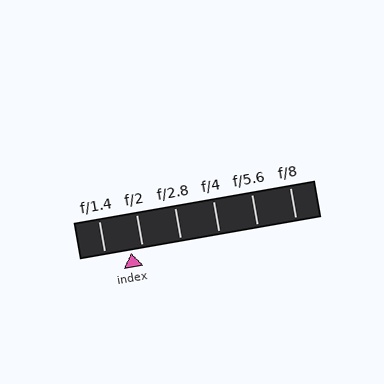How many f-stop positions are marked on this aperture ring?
There are 6 f-stop positions marked.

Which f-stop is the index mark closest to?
The index mark is closest to f/2.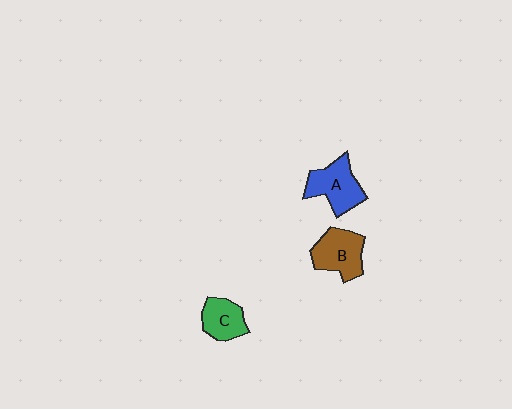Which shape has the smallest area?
Shape C (green).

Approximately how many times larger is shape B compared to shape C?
Approximately 1.3 times.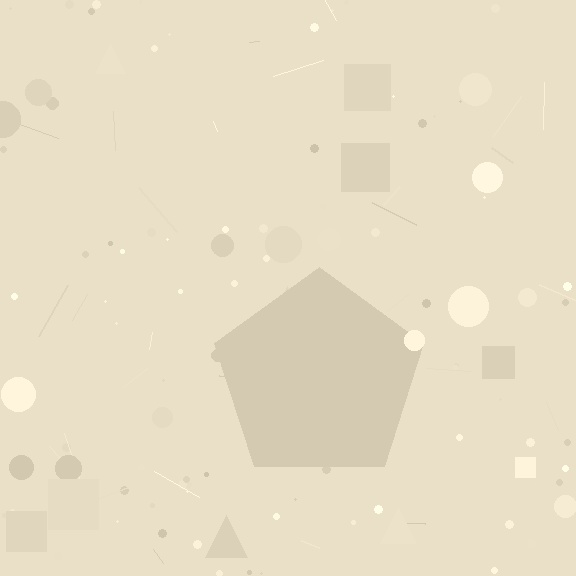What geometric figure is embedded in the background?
A pentagon is embedded in the background.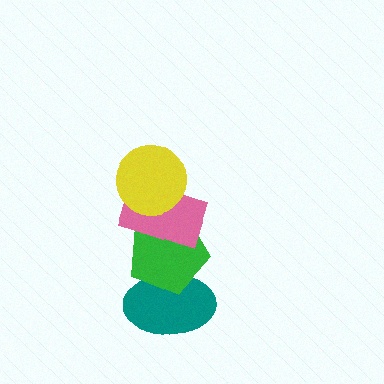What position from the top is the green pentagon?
The green pentagon is 3rd from the top.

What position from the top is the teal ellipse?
The teal ellipse is 4th from the top.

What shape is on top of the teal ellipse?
The green pentagon is on top of the teal ellipse.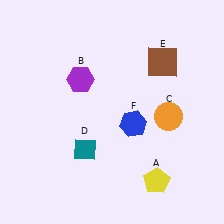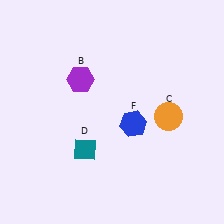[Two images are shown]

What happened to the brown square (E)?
The brown square (E) was removed in Image 2. It was in the top-right area of Image 1.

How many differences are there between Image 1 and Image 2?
There are 2 differences between the two images.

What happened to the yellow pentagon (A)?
The yellow pentagon (A) was removed in Image 2. It was in the bottom-right area of Image 1.